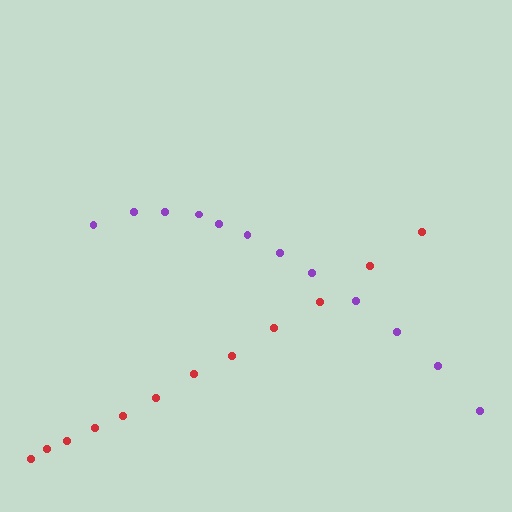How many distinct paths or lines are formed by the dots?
There are 2 distinct paths.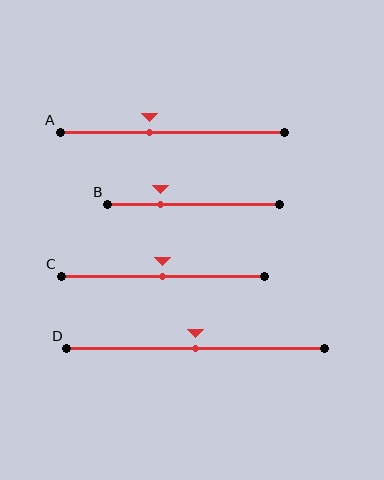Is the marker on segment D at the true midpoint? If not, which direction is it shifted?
Yes, the marker on segment D is at the true midpoint.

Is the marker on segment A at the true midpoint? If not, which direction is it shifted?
No, the marker on segment A is shifted to the left by about 10% of the segment length.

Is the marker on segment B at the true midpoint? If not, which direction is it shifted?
No, the marker on segment B is shifted to the left by about 19% of the segment length.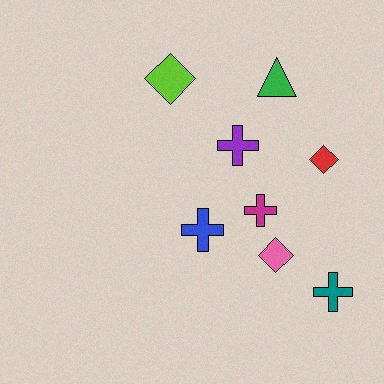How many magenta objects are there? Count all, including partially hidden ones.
There is 1 magenta object.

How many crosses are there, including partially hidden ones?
There are 4 crosses.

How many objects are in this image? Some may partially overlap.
There are 8 objects.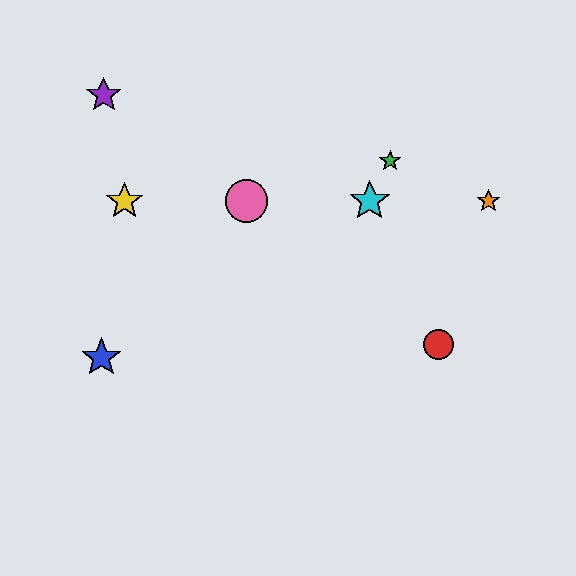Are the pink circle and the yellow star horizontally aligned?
Yes, both are at y≈201.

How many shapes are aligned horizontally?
4 shapes (the yellow star, the orange star, the cyan star, the pink circle) are aligned horizontally.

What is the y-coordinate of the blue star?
The blue star is at y≈358.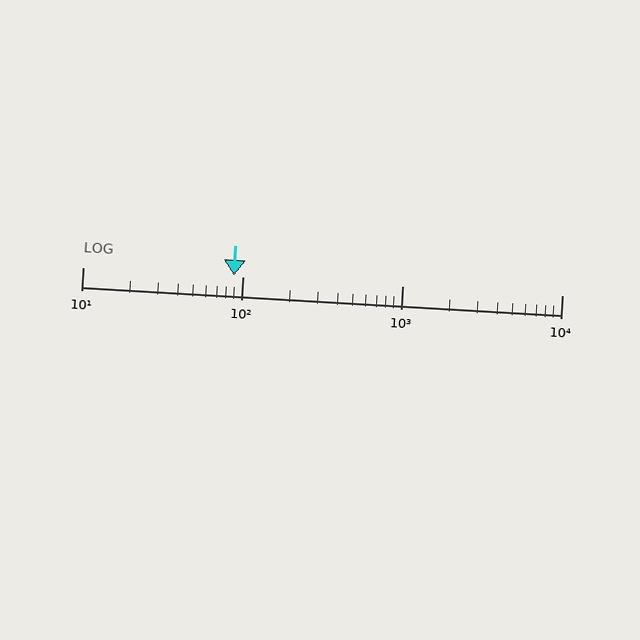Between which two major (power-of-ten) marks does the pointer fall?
The pointer is between 10 and 100.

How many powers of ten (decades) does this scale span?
The scale spans 3 decades, from 10 to 10000.